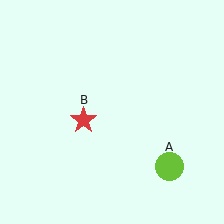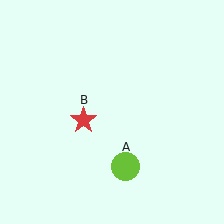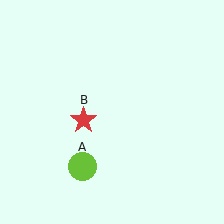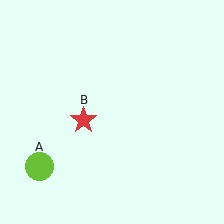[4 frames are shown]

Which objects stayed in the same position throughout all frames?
Red star (object B) remained stationary.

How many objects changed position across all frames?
1 object changed position: lime circle (object A).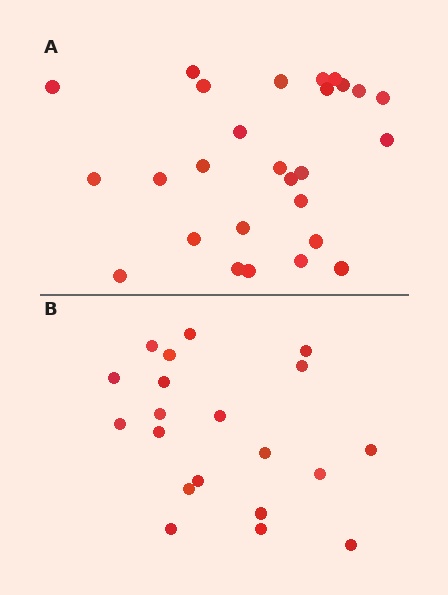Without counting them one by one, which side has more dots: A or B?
Region A (the top region) has more dots.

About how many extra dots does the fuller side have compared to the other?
Region A has roughly 8 or so more dots than region B.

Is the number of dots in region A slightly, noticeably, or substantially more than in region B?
Region A has noticeably more, but not dramatically so. The ratio is roughly 1.4 to 1.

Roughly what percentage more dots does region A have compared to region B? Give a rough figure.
About 35% more.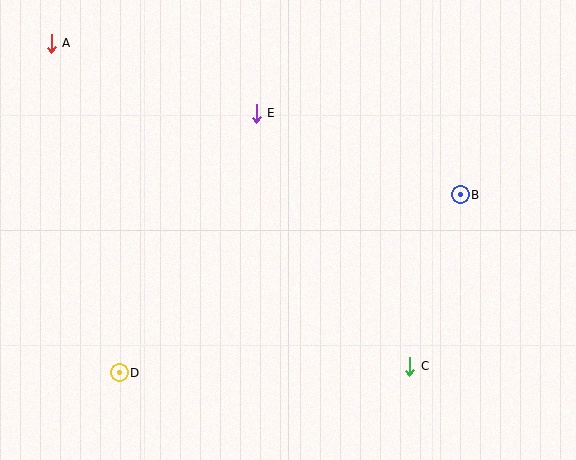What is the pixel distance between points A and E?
The distance between A and E is 216 pixels.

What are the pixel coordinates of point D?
Point D is at (119, 373).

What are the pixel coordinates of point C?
Point C is at (410, 366).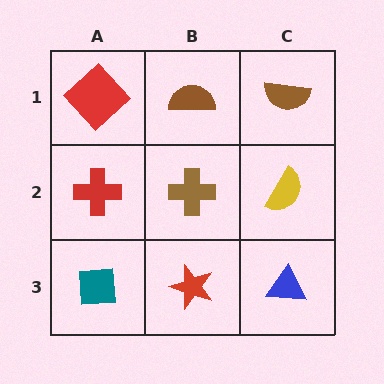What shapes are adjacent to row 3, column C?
A yellow semicircle (row 2, column C), a red star (row 3, column B).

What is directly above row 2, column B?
A brown semicircle.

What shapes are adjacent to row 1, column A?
A red cross (row 2, column A), a brown semicircle (row 1, column B).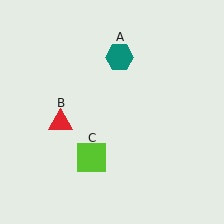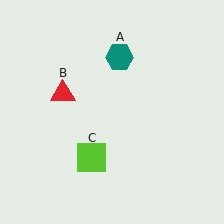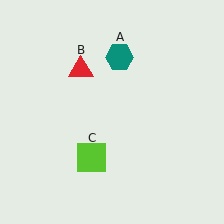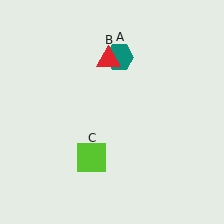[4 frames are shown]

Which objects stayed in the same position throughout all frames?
Teal hexagon (object A) and lime square (object C) remained stationary.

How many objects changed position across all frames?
1 object changed position: red triangle (object B).